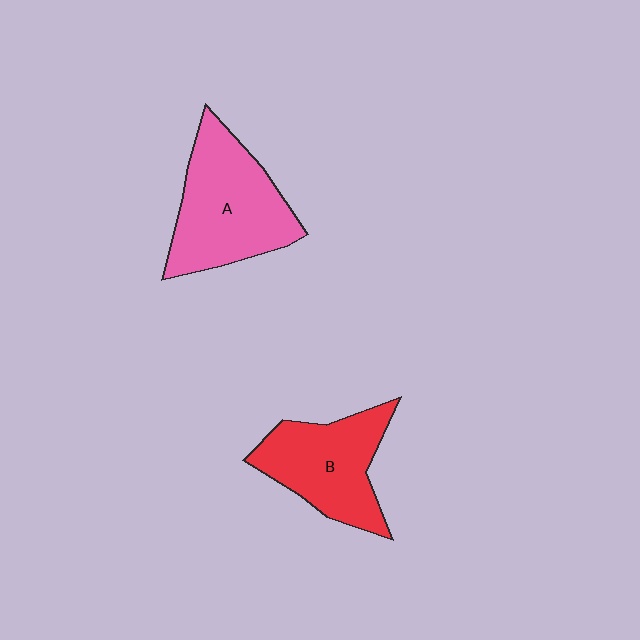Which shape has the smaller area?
Shape B (red).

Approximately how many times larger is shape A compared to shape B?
Approximately 1.2 times.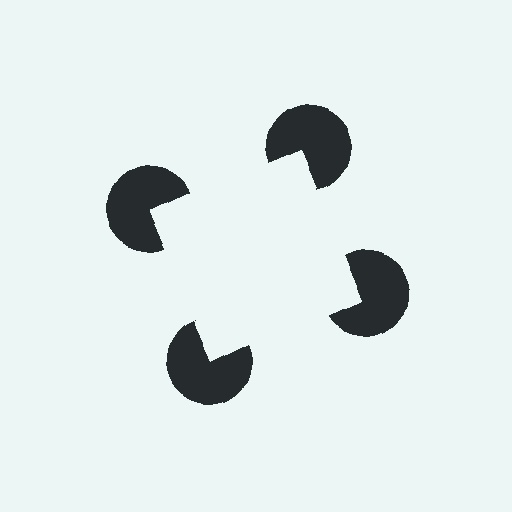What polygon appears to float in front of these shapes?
An illusory square — its edges are inferred from the aligned wedge cuts in the pac-man discs, not physically drawn.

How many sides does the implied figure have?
4 sides.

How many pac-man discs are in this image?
There are 4 — one at each vertex of the illusory square.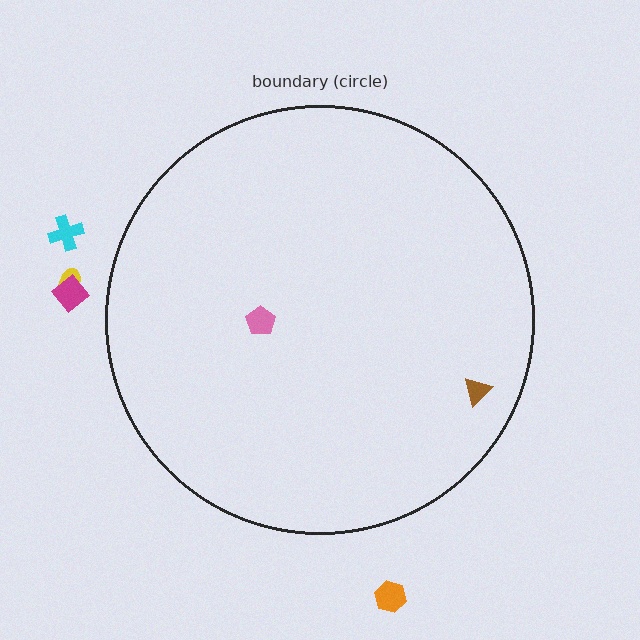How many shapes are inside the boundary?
2 inside, 4 outside.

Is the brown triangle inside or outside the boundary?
Inside.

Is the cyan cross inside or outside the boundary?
Outside.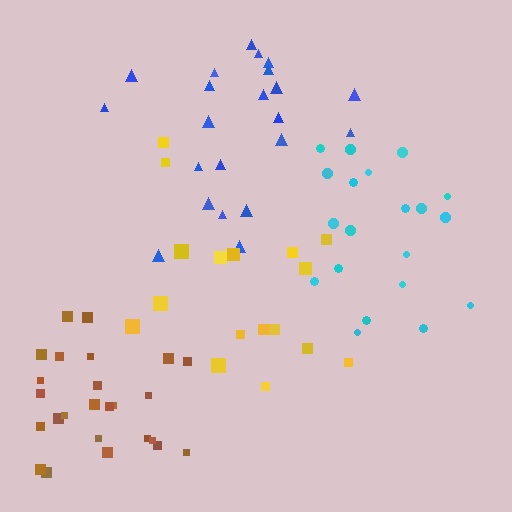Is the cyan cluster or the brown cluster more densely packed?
Brown.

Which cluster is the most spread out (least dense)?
Yellow.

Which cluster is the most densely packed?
Brown.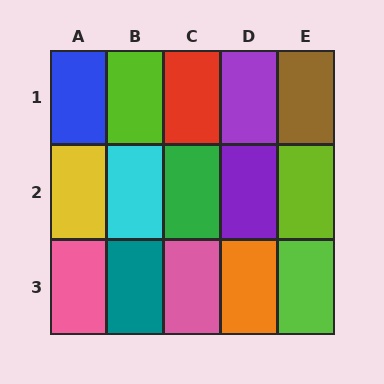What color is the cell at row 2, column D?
Purple.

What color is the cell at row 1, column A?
Blue.